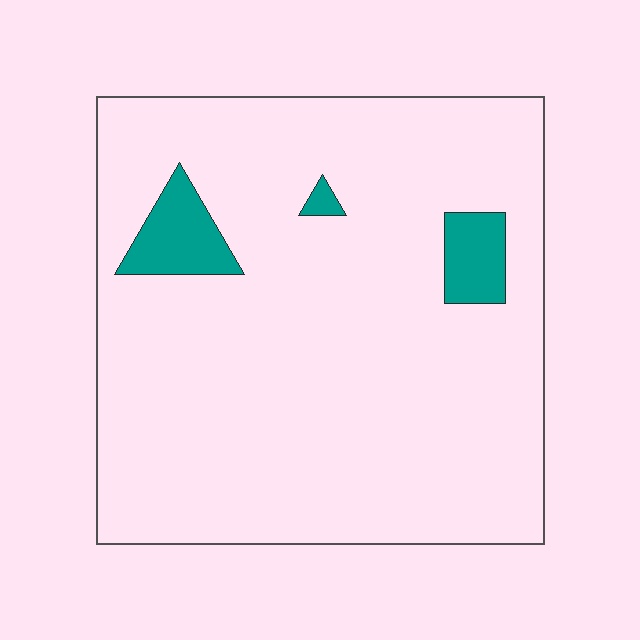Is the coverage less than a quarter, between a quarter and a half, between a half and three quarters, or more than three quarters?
Less than a quarter.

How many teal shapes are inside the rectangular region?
3.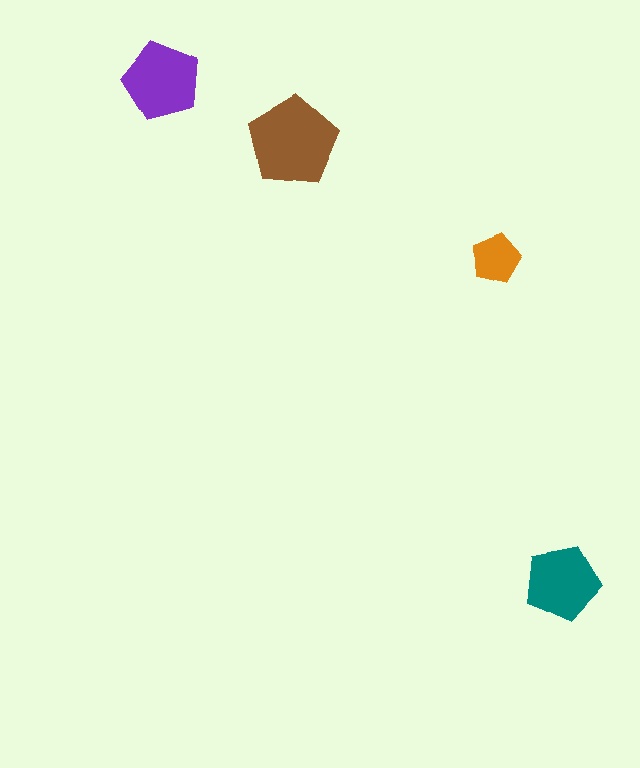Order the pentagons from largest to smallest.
the brown one, the purple one, the teal one, the orange one.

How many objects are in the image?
There are 4 objects in the image.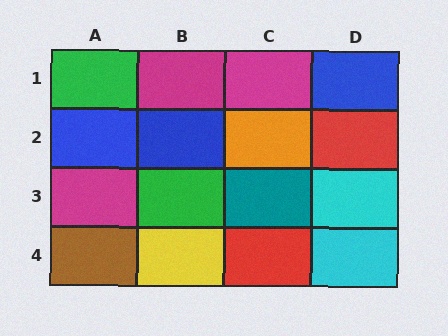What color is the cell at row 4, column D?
Cyan.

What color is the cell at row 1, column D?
Blue.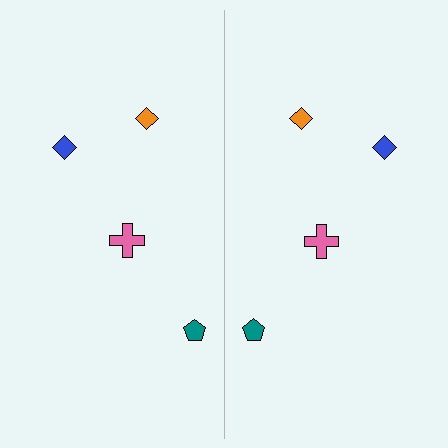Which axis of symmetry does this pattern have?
The pattern has a vertical axis of symmetry running through the center of the image.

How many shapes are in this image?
There are 8 shapes in this image.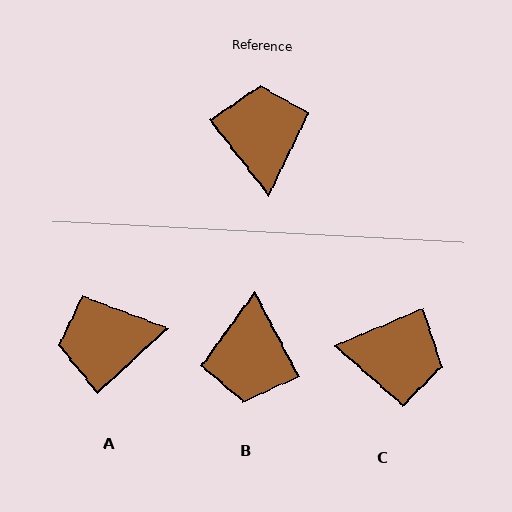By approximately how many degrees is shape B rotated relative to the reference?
Approximately 170 degrees counter-clockwise.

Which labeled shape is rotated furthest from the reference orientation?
B, about 170 degrees away.